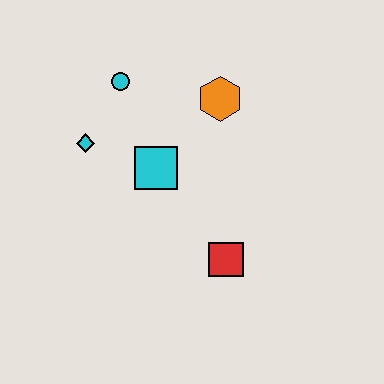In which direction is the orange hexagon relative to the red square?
The orange hexagon is above the red square.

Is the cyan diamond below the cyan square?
No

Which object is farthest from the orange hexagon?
The red square is farthest from the orange hexagon.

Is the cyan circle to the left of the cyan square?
Yes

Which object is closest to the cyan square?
The cyan diamond is closest to the cyan square.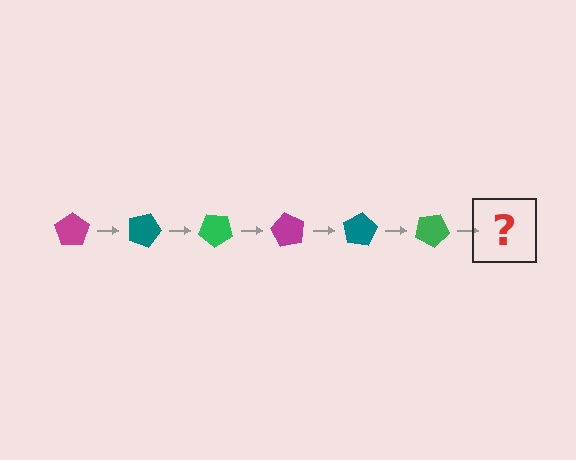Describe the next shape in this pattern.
It should be a magenta pentagon, rotated 120 degrees from the start.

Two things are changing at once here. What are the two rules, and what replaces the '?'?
The two rules are that it rotates 20 degrees each step and the color cycles through magenta, teal, and green. The '?' should be a magenta pentagon, rotated 120 degrees from the start.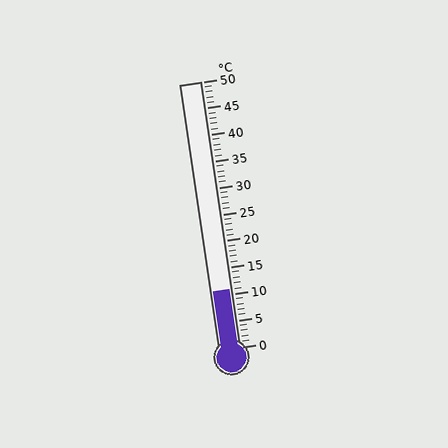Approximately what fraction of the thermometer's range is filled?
The thermometer is filled to approximately 20% of its range.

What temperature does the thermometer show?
The thermometer shows approximately 11°C.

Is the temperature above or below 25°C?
The temperature is below 25°C.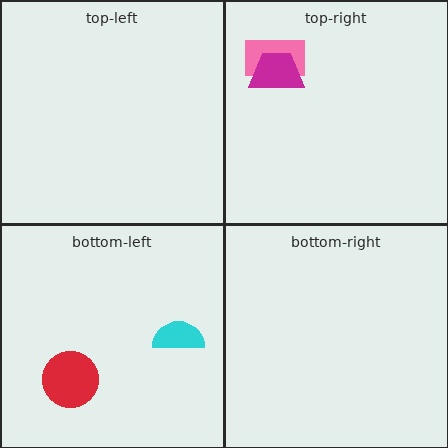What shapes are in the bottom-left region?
The cyan semicircle, the red circle.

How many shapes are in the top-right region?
2.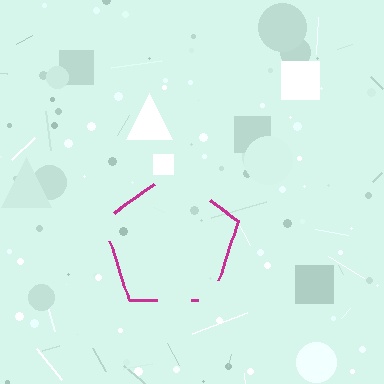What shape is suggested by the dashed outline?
The dashed outline suggests a pentagon.